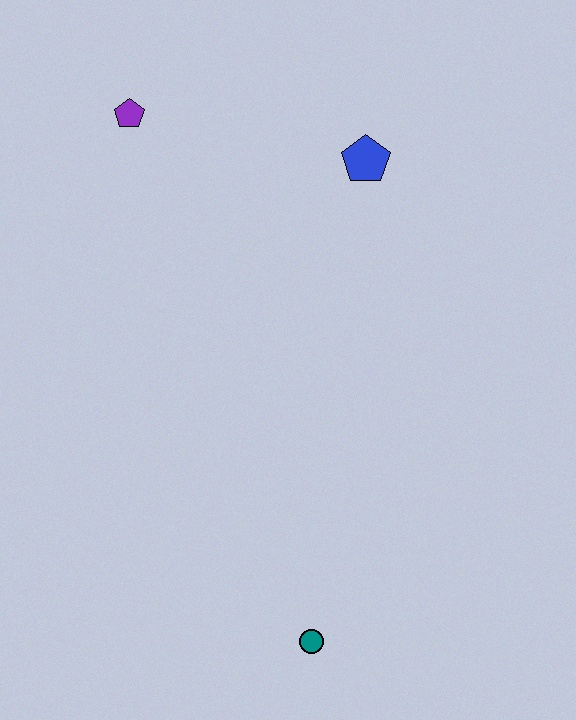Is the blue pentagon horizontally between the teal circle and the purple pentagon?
No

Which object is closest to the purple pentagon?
The blue pentagon is closest to the purple pentagon.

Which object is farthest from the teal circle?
The purple pentagon is farthest from the teal circle.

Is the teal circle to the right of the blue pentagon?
No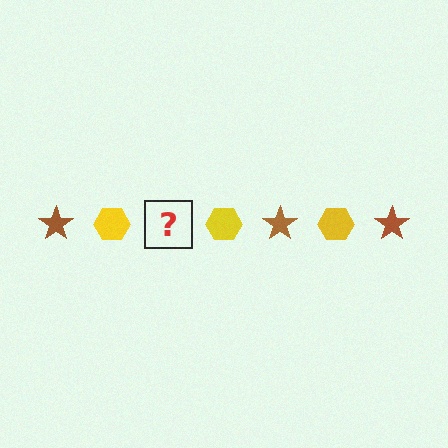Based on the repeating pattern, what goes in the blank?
The blank should be a brown star.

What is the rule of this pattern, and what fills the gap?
The rule is that the pattern alternates between brown star and yellow hexagon. The gap should be filled with a brown star.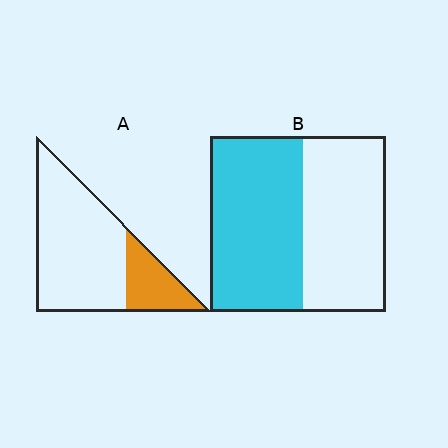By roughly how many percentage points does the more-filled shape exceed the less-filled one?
By roughly 30 percentage points (B over A).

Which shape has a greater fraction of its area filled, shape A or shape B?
Shape B.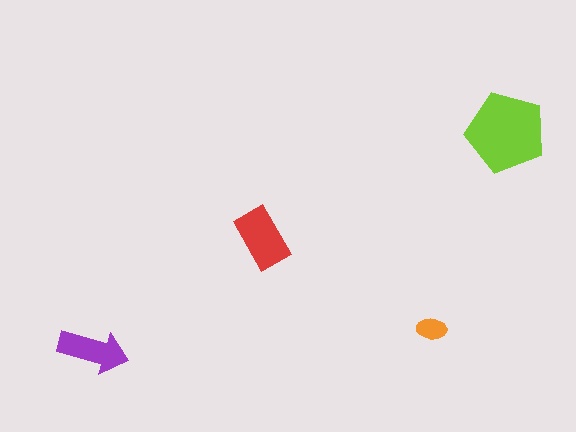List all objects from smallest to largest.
The orange ellipse, the purple arrow, the red rectangle, the lime pentagon.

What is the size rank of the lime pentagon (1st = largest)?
1st.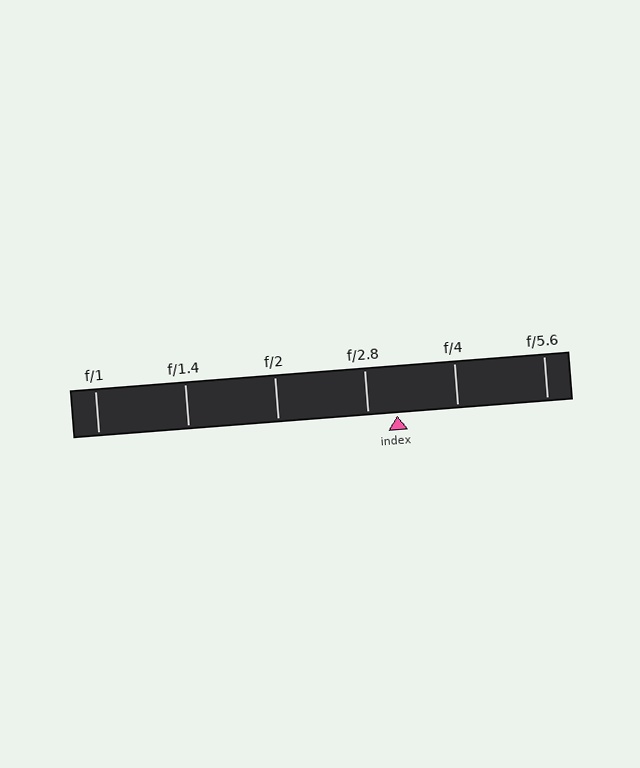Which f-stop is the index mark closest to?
The index mark is closest to f/2.8.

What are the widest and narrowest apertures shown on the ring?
The widest aperture shown is f/1 and the narrowest is f/5.6.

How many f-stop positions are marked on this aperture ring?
There are 6 f-stop positions marked.